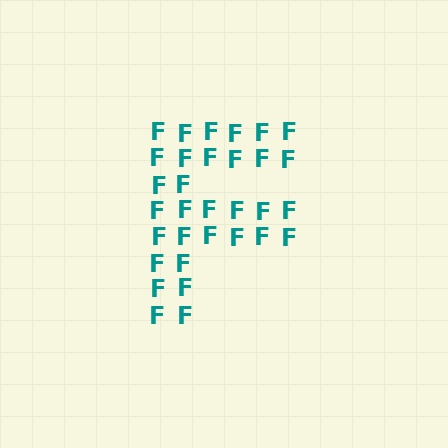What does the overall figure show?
The overall figure shows the letter F.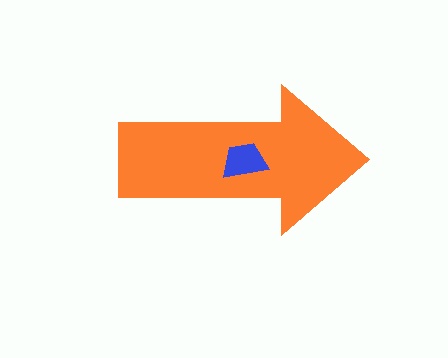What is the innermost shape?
The blue trapezoid.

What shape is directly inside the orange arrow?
The blue trapezoid.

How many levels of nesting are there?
2.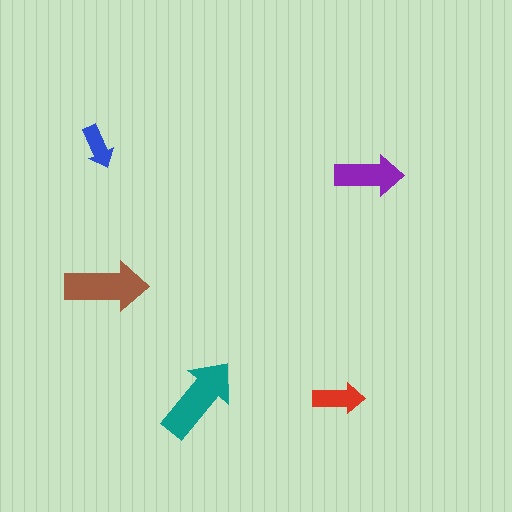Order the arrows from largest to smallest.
the teal one, the brown one, the purple one, the red one, the blue one.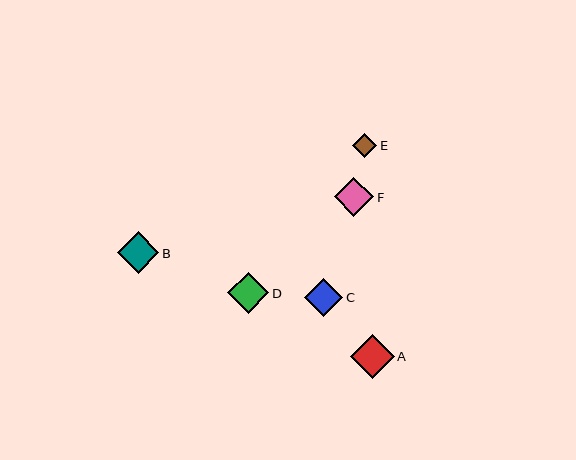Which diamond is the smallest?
Diamond E is the smallest with a size of approximately 24 pixels.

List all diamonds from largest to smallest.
From largest to smallest: A, B, D, F, C, E.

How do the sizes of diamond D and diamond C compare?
Diamond D and diamond C are approximately the same size.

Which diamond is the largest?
Diamond A is the largest with a size of approximately 44 pixels.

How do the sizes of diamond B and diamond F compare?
Diamond B and diamond F are approximately the same size.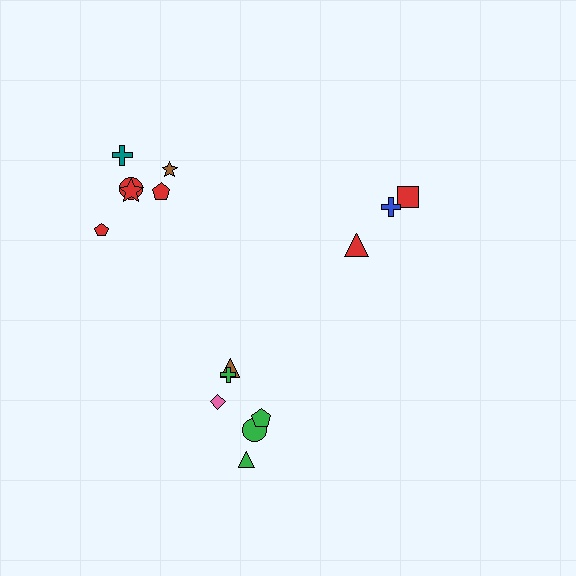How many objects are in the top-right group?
There are 3 objects.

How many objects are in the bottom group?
There are 6 objects.